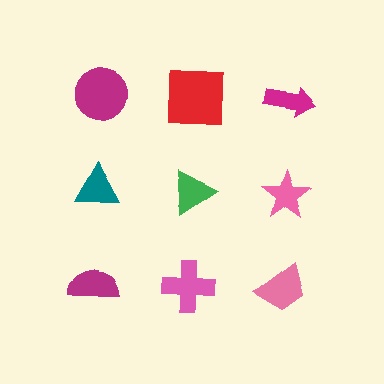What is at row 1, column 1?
A magenta circle.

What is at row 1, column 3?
A magenta arrow.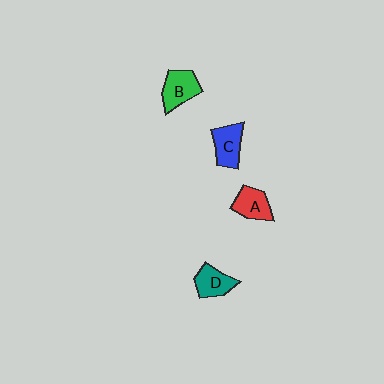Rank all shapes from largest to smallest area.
From largest to smallest: B (green), C (blue), A (red), D (teal).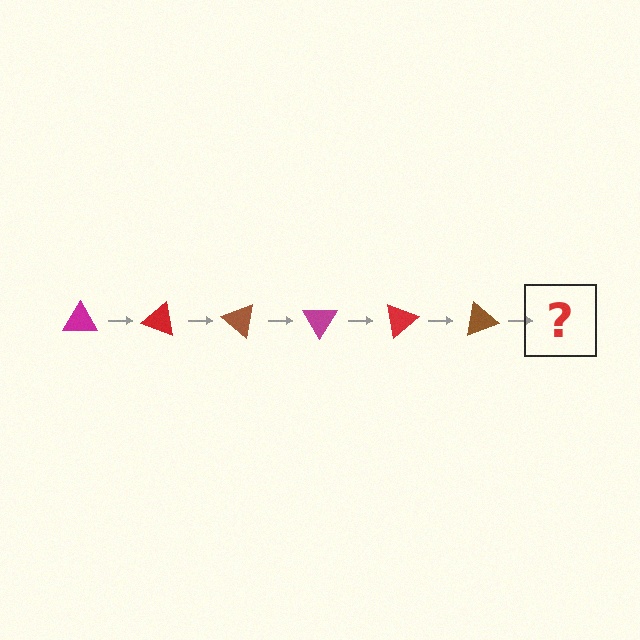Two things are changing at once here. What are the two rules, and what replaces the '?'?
The two rules are that it rotates 20 degrees each step and the color cycles through magenta, red, and brown. The '?' should be a magenta triangle, rotated 120 degrees from the start.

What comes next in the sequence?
The next element should be a magenta triangle, rotated 120 degrees from the start.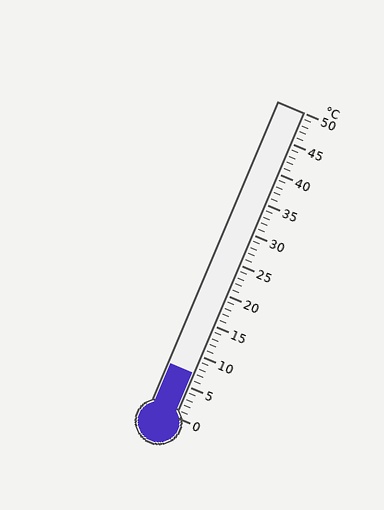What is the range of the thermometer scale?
The thermometer scale ranges from 0°C to 50°C.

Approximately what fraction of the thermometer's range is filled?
The thermometer is filled to approximately 15% of its range.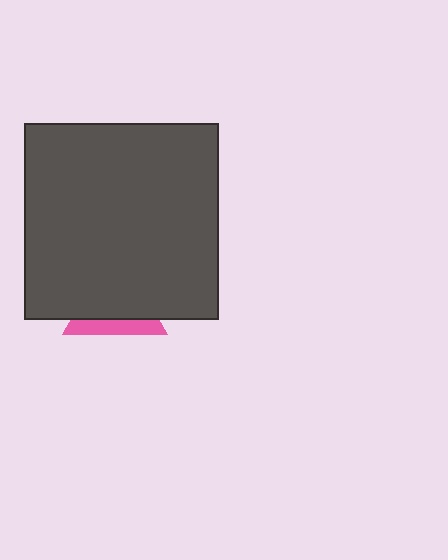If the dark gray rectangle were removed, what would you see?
You would see the complete pink triangle.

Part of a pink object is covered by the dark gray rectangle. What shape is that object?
It is a triangle.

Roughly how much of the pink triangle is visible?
A small part of it is visible (roughly 32%).